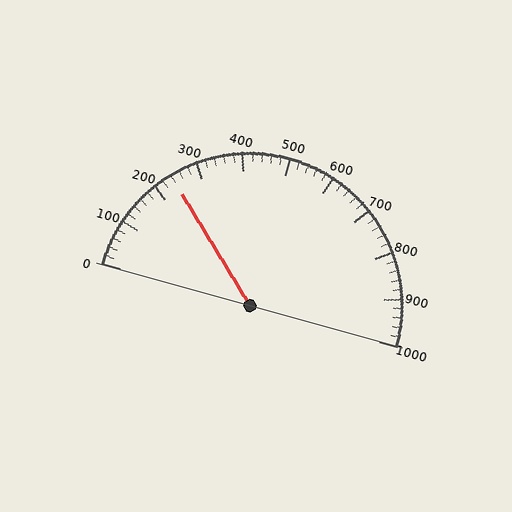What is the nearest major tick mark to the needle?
The nearest major tick mark is 200.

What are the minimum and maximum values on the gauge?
The gauge ranges from 0 to 1000.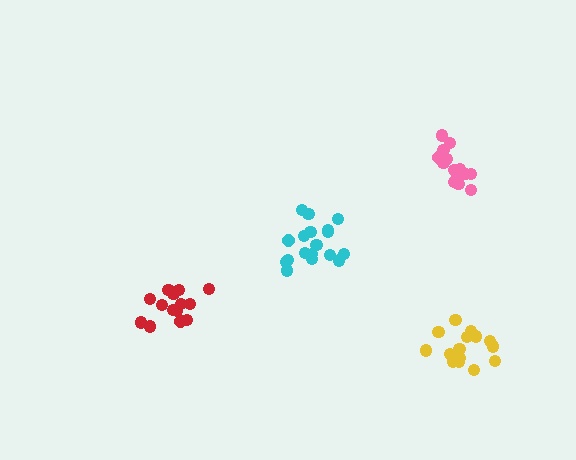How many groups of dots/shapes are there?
There are 4 groups.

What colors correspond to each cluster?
The clusters are colored: cyan, pink, yellow, red.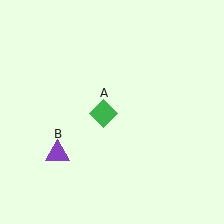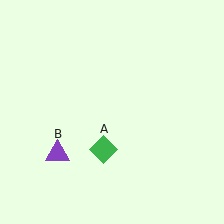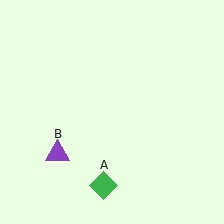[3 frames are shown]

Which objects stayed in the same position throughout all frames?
Purple triangle (object B) remained stationary.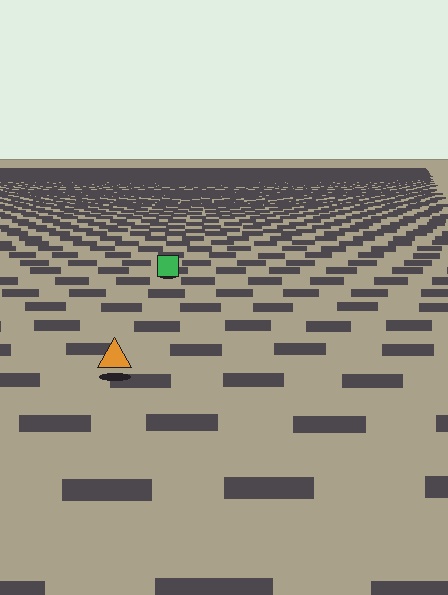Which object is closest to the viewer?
The orange triangle is closest. The texture marks near it are larger and more spread out.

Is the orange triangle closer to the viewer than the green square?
Yes. The orange triangle is closer — you can tell from the texture gradient: the ground texture is coarser near it.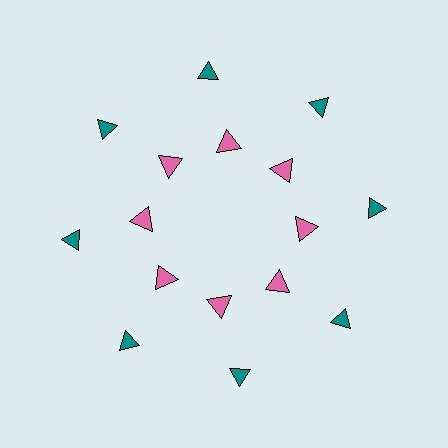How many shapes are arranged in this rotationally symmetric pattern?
There are 16 shapes, arranged in 8 groups of 2.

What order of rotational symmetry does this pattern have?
This pattern has 8-fold rotational symmetry.